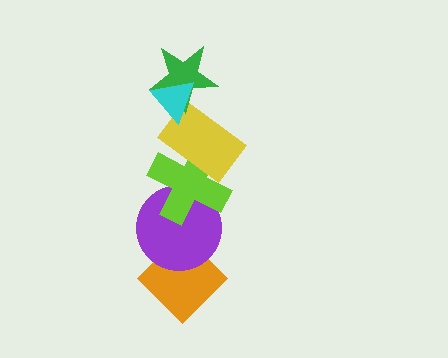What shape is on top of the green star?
The cyan triangle is on top of the green star.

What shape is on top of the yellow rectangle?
The green star is on top of the yellow rectangle.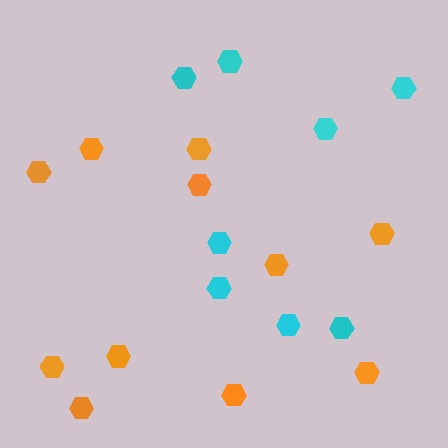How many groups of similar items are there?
There are 2 groups: one group of cyan hexagons (8) and one group of orange hexagons (11).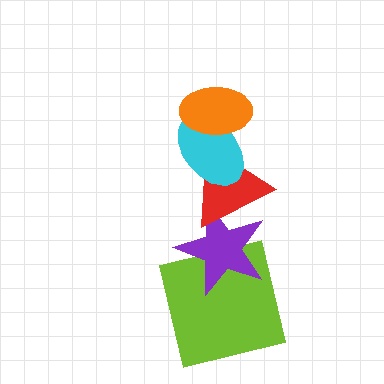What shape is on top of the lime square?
The purple star is on top of the lime square.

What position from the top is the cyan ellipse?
The cyan ellipse is 2nd from the top.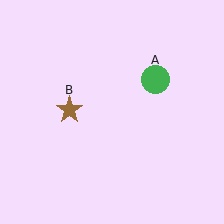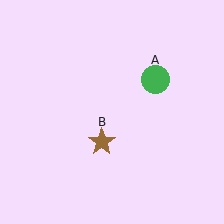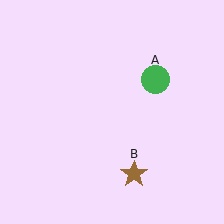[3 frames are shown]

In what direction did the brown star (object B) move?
The brown star (object B) moved down and to the right.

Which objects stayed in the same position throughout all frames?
Green circle (object A) remained stationary.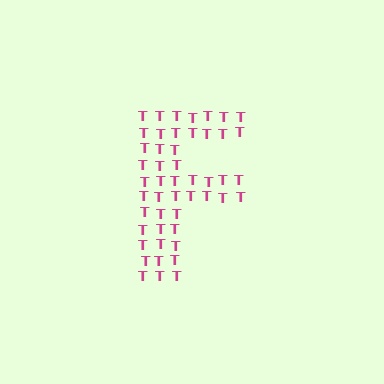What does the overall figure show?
The overall figure shows the letter F.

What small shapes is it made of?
It is made of small letter T's.